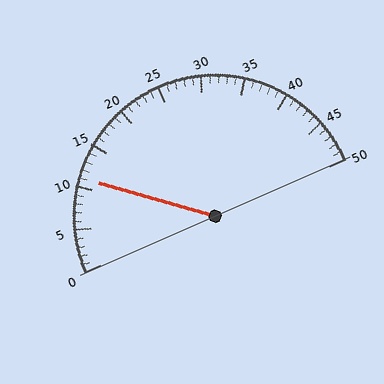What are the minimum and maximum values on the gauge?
The gauge ranges from 0 to 50.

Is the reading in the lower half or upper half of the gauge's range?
The reading is in the lower half of the range (0 to 50).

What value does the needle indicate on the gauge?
The needle indicates approximately 11.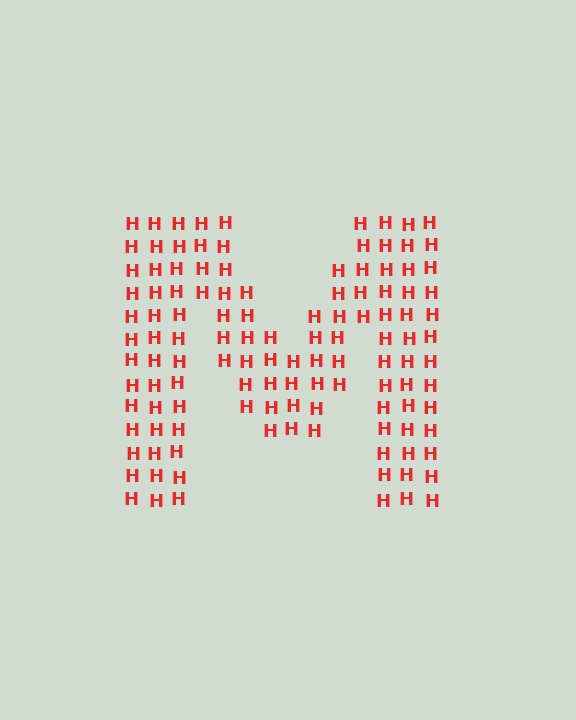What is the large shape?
The large shape is the letter M.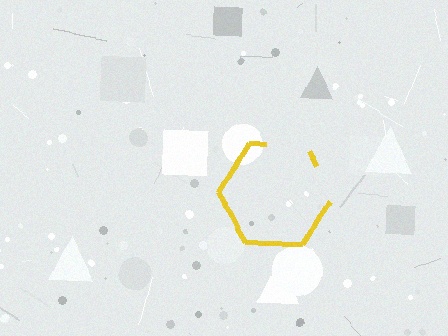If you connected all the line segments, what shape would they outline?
They would outline a hexagon.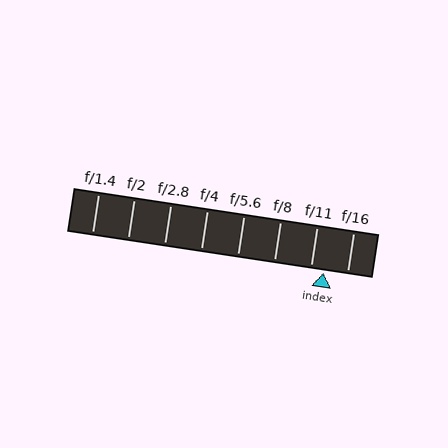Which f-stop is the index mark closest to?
The index mark is closest to f/11.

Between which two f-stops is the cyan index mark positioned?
The index mark is between f/11 and f/16.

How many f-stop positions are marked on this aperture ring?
There are 8 f-stop positions marked.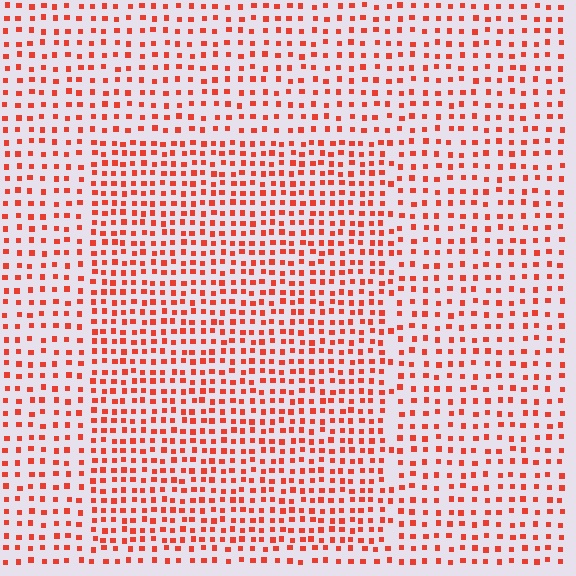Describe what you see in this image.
The image contains small red elements arranged at two different densities. A rectangle-shaped region is visible where the elements are more densely packed than the surrounding area.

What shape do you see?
I see a rectangle.